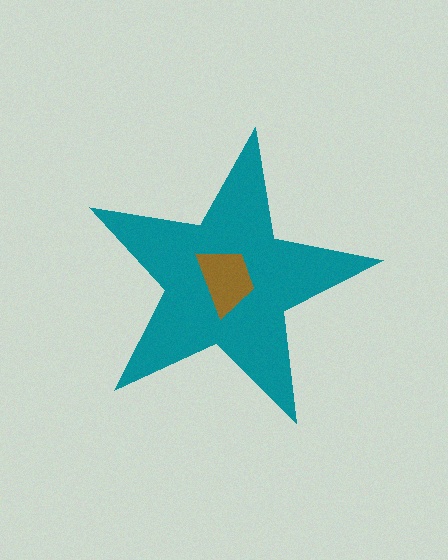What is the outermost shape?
The teal star.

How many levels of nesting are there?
2.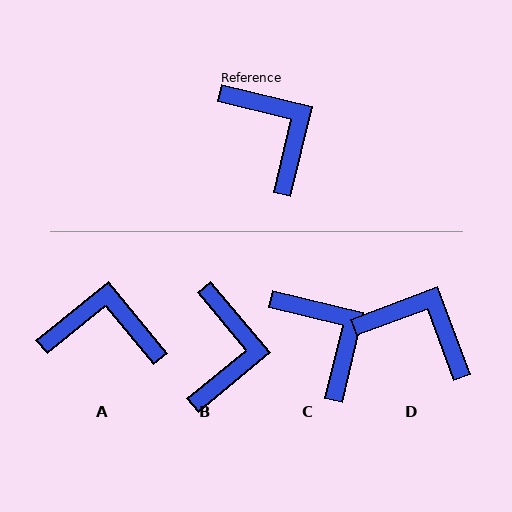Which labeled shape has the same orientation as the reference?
C.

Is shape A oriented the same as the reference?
No, it is off by about 53 degrees.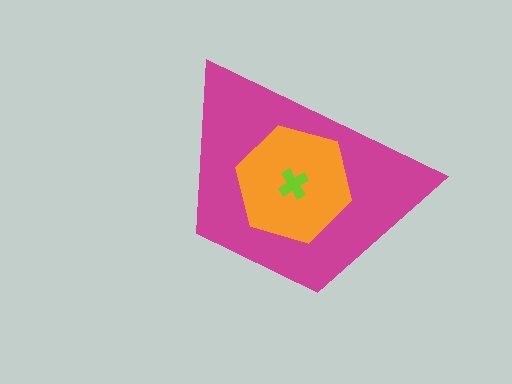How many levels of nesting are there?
3.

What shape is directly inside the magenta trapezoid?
The orange hexagon.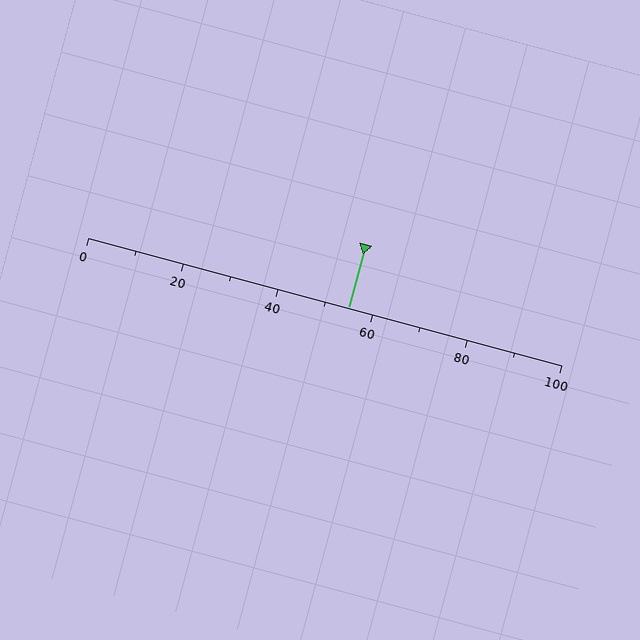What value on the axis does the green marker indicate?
The marker indicates approximately 55.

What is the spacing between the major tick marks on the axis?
The major ticks are spaced 20 apart.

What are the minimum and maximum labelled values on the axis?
The axis runs from 0 to 100.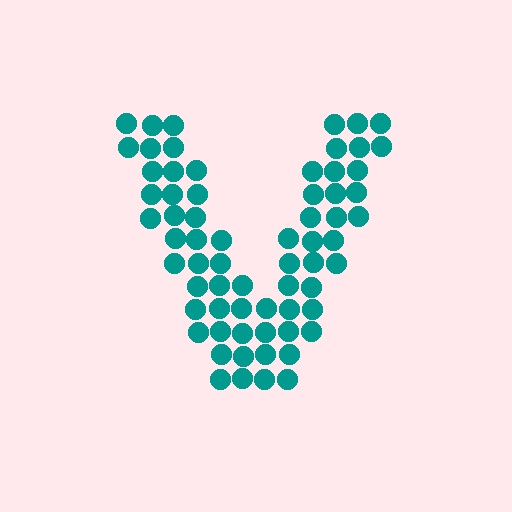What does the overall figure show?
The overall figure shows the letter V.